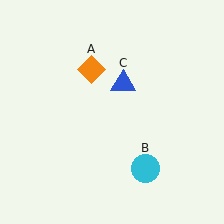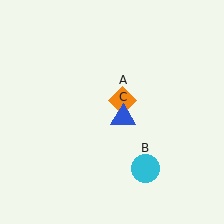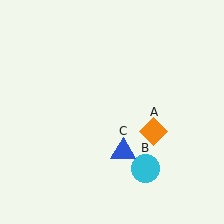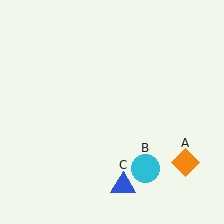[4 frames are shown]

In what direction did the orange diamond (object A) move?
The orange diamond (object A) moved down and to the right.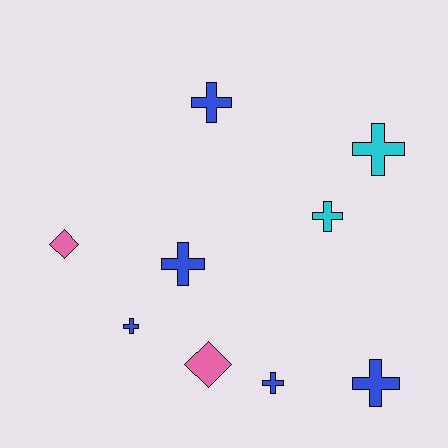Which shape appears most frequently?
Cross, with 7 objects.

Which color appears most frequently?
Blue, with 5 objects.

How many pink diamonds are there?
There are 2 pink diamonds.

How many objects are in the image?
There are 9 objects.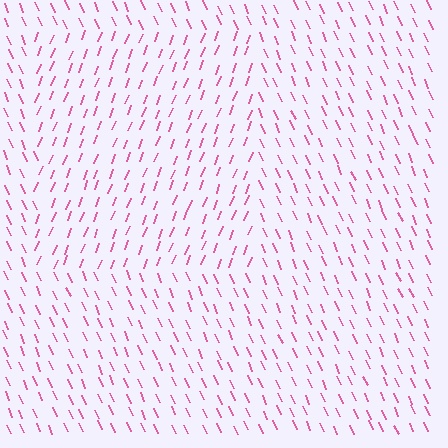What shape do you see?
I see a rectangle.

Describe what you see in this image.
The image is filled with small pink line segments. A rectangle region in the image has lines oriented differently from the surrounding lines, creating a visible texture boundary.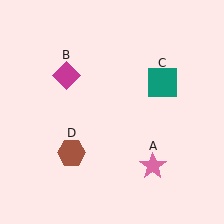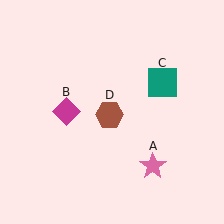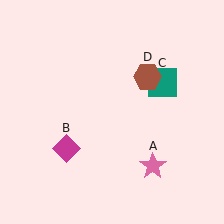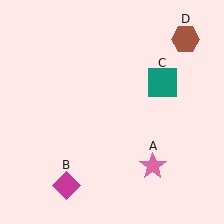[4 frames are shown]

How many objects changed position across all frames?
2 objects changed position: magenta diamond (object B), brown hexagon (object D).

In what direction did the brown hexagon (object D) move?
The brown hexagon (object D) moved up and to the right.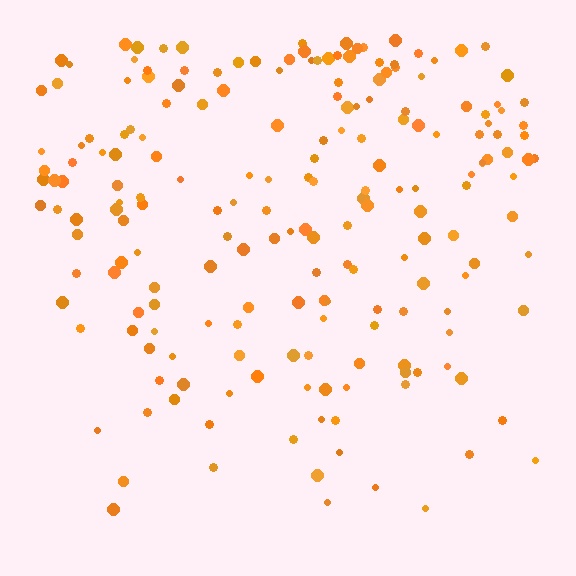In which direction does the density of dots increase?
From bottom to top, with the top side densest.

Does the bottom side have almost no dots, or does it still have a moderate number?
Still a moderate number, just noticeably fewer than the top.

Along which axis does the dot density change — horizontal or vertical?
Vertical.